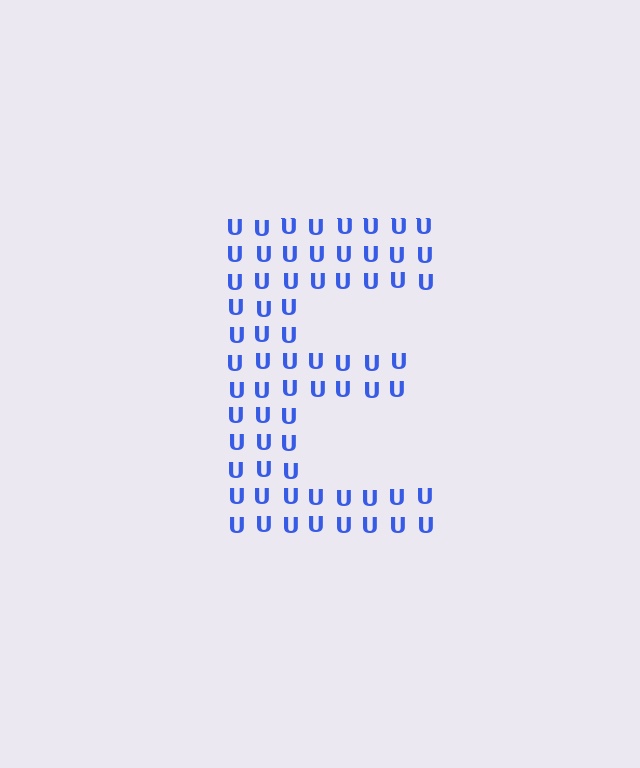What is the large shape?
The large shape is the letter E.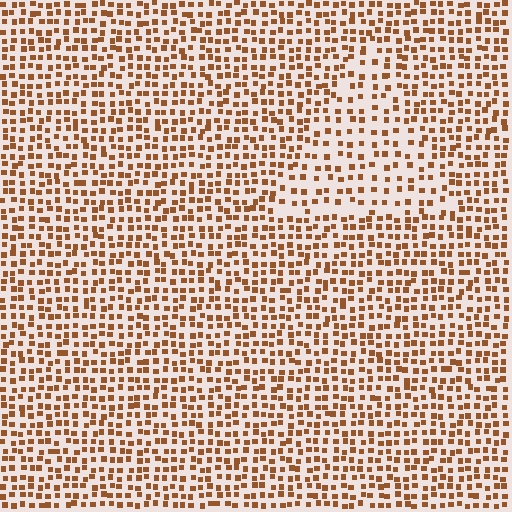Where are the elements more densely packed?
The elements are more densely packed outside the triangle boundary.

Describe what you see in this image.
The image contains small brown elements arranged at two different densities. A triangle-shaped region is visible where the elements are less densely packed than the surrounding area.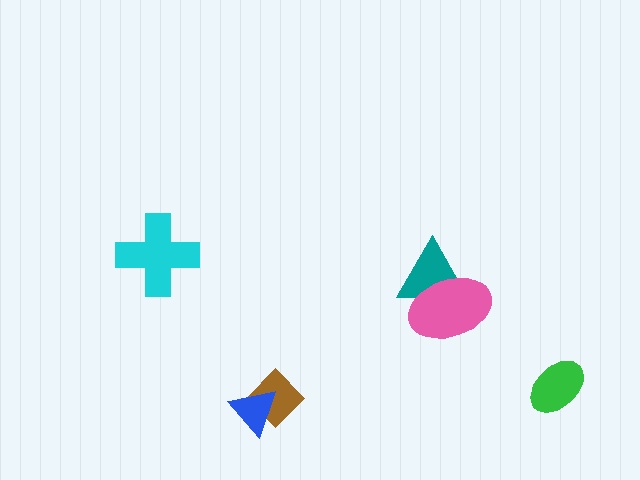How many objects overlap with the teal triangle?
1 object overlaps with the teal triangle.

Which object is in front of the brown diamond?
The blue triangle is in front of the brown diamond.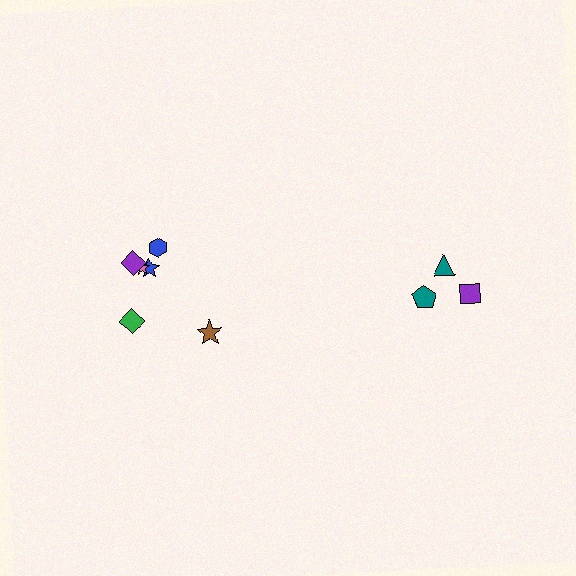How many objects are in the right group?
There are 3 objects.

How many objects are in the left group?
There are 6 objects.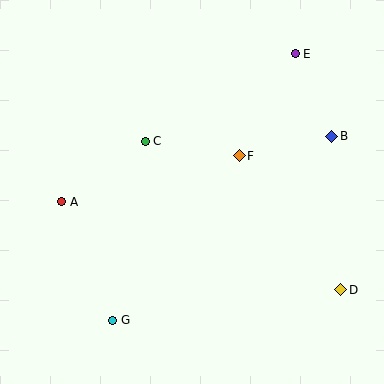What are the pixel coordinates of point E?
Point E is at (295, 54).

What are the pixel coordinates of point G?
Point G is at (113, 320).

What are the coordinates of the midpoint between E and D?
The midpoint between E and D is at (318, 172).